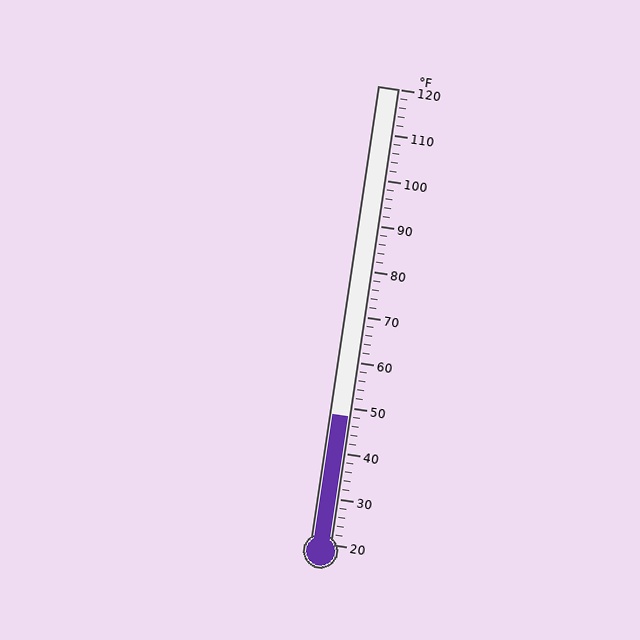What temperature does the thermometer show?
The thermometer shows approximately 48°F.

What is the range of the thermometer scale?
The thermometer scale ranges from 20°F to 120°F.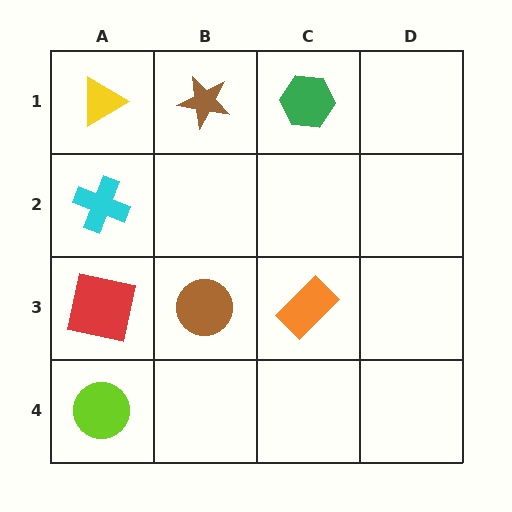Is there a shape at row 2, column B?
No, that cell is empty.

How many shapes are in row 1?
3 shapes.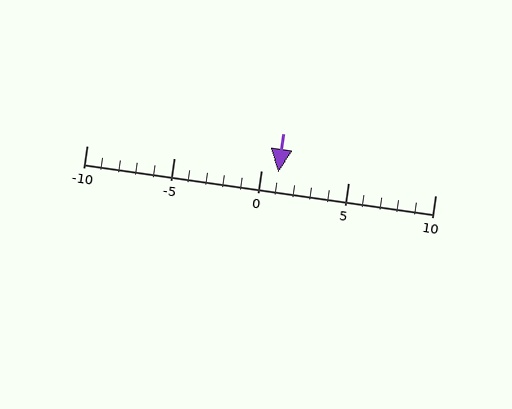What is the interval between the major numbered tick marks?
The major tick marks are spaced 5 units apart.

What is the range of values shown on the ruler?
The ruler shows values from -10 to 10.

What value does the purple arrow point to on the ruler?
The purple arrow points to approximately 1.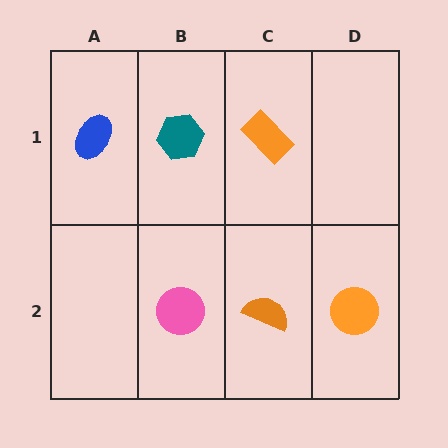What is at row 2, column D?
An orange circle.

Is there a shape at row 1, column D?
No, that cell is empty.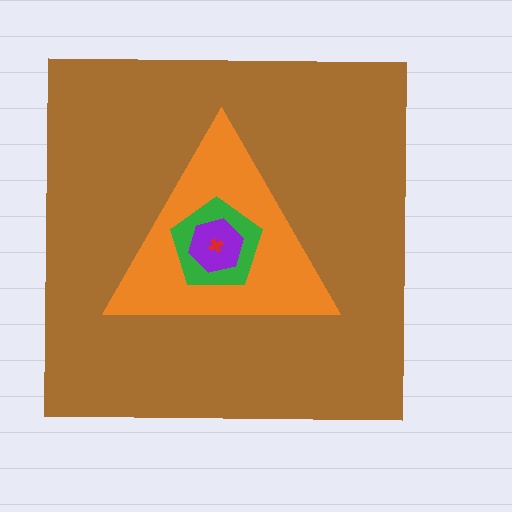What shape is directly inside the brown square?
The orange triangle.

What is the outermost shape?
The brown square.